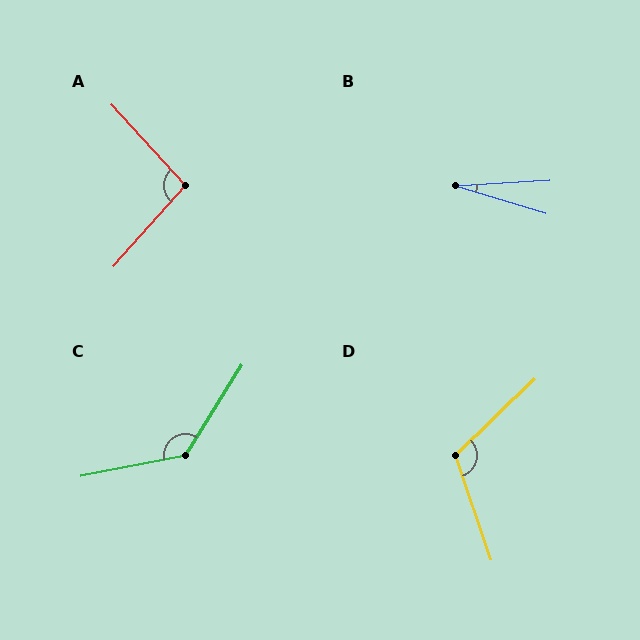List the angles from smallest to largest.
B (21°), A (96°), D (115°), C (133°).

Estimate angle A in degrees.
Approximately 96 degrees.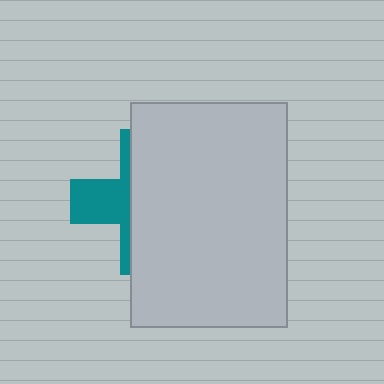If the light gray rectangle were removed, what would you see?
You would see the complete teal cross.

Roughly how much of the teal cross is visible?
A small part of it is visible (roughly 33%).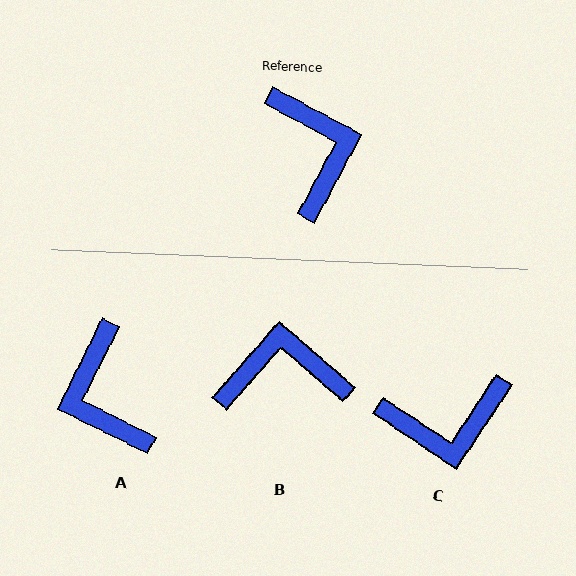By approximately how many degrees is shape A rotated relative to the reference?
Approximately 178 degrees clockwise.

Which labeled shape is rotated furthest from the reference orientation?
A, about 178 degrees away.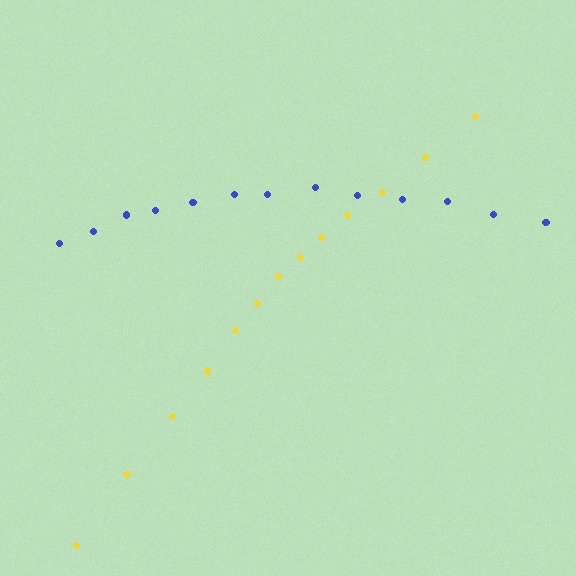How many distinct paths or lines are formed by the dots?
There are 2 distinct paths.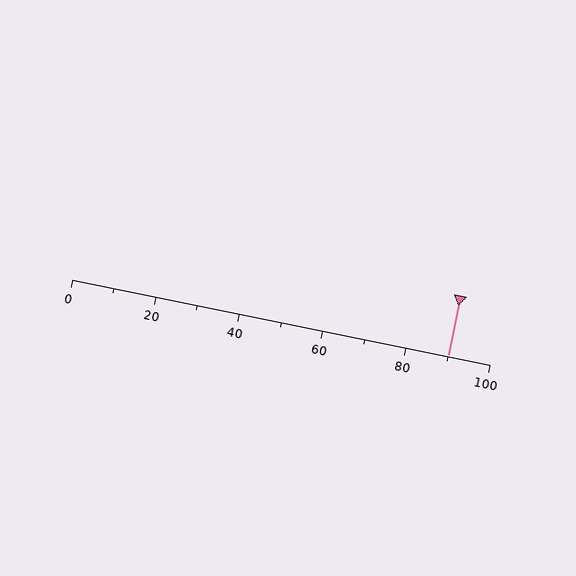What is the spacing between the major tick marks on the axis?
The major ticks are spaced 20 apart.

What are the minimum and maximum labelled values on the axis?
The axis runs from 0 to 100.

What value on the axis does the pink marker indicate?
The marker indicates approximately 90.